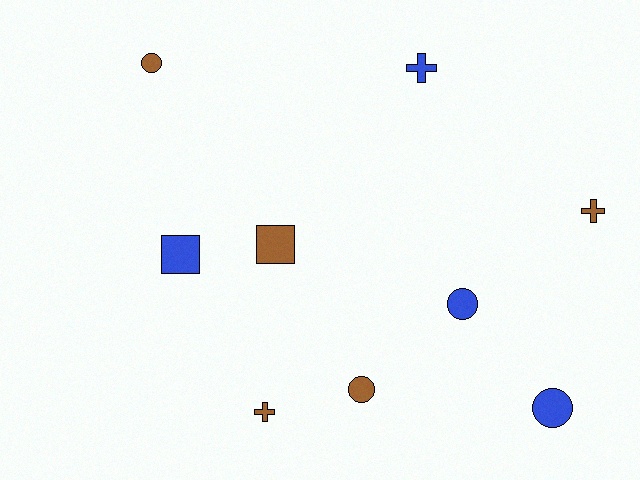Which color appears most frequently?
Brown, with 5 objects.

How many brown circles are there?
There are 2 brown circles.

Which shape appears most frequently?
Circle, with 4 objects.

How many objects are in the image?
There are 9 objects.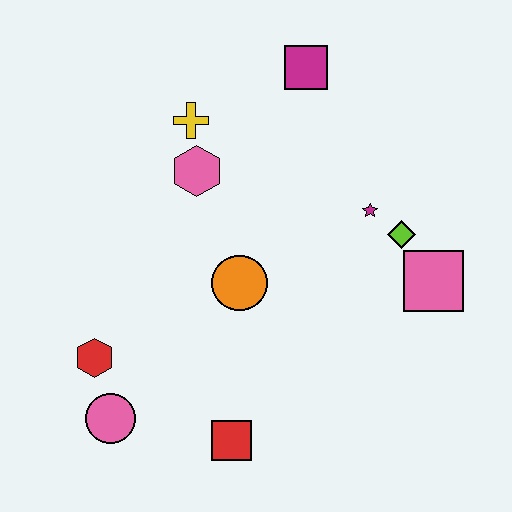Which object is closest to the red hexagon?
The pink circle is closest to the red hexagon.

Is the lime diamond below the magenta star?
Yes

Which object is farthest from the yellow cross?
The red square is farthest from the yellow cross.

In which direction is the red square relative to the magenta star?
The red square is below the magenta star.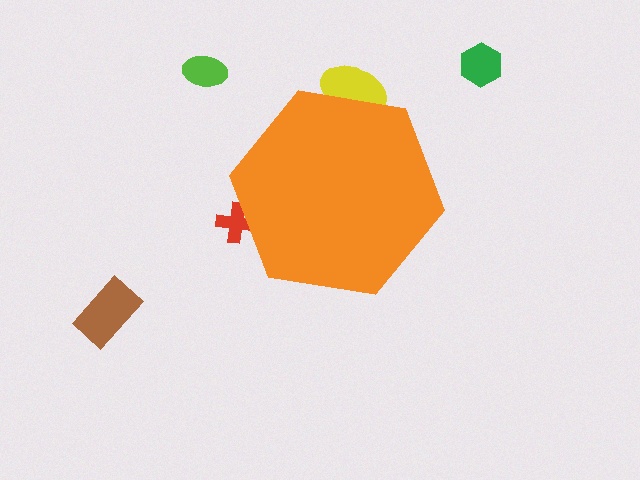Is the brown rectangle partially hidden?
No, the brown rectangle is fully visible.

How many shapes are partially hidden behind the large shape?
2 shapes are partially hidden.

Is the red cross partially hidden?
Yes, the red cross is partially hidden behind the orange hexagon.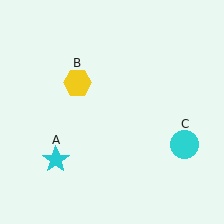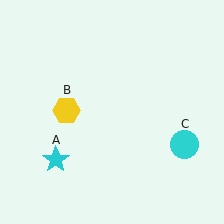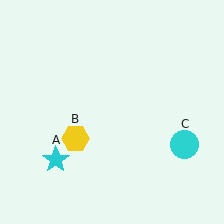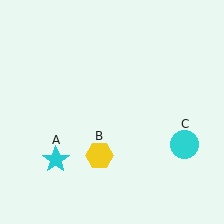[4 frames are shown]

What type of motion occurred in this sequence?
The yellow hexagon (object B) rotated counterclockwise around the center of the scene.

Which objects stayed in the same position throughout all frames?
Cyan star (object A) and cyan circle (object C) remained stationary.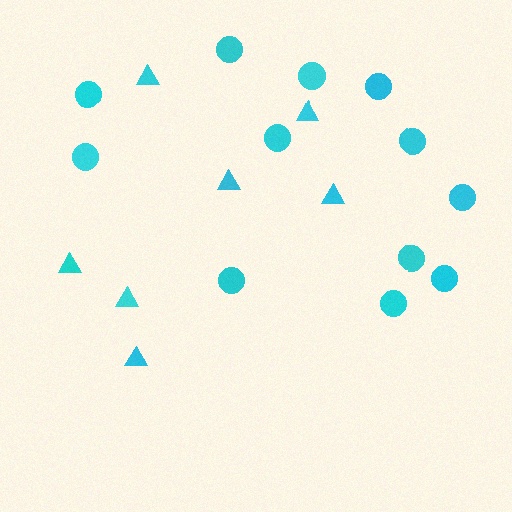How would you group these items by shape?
There are 2 groups: one group of circles (12) and one group of triangles (7).